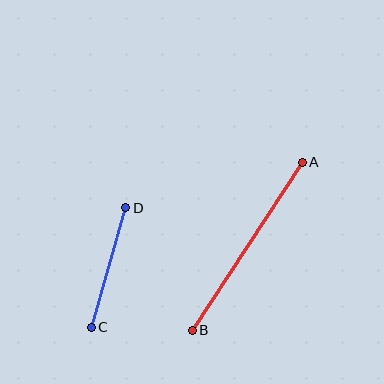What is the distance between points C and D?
The distance is approximately 125 pixels.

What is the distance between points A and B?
The distance is approximately 201 pixels.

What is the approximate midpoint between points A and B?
The midpoint is at approximately (247, 246) pixels.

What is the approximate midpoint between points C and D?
The midpoint is at approximately (108, 267) pixels.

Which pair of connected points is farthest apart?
Points A and B are farthest apart.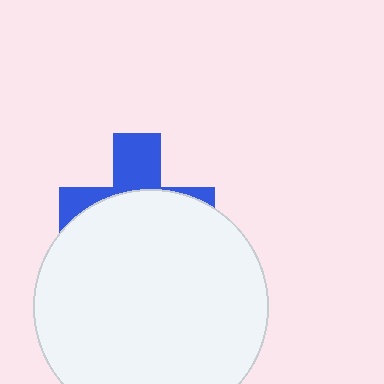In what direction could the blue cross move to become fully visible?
The blue cross could move up. That would shift it out from behind the white circle entirely.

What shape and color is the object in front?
The object in front is a white circle.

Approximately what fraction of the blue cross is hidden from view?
Roughly 65% of the blue cross is hidden behind the white circle.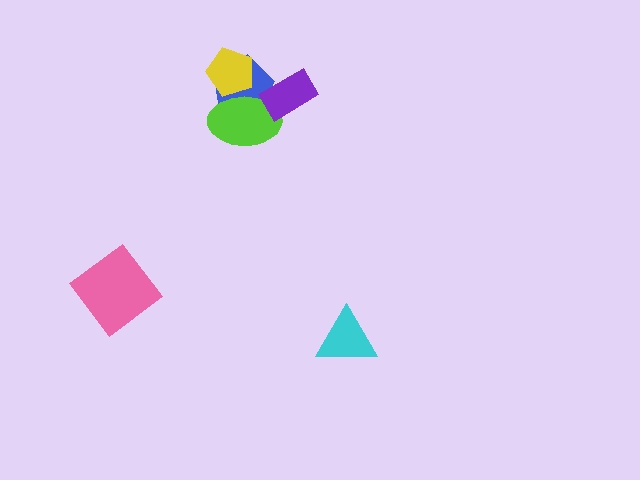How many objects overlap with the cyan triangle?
0 objects overlap with the cyan triangle.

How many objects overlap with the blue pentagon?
3 objects overlap with the blue pentagon.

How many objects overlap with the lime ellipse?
3 objects overlap with the lime ellipse.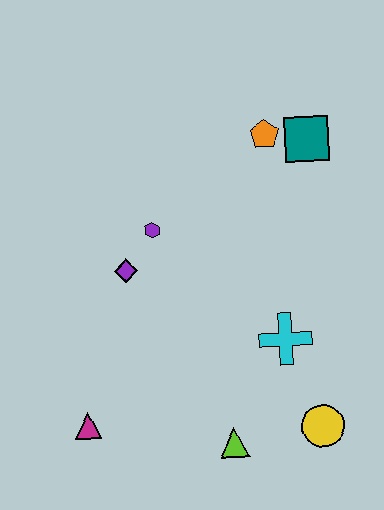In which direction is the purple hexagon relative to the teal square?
The purple hexagon is to the left of the teal square.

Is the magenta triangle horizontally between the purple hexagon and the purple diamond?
No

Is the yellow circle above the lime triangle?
Yes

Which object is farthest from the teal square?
The magenta triangle is farthest from the teal square.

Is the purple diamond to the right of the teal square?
No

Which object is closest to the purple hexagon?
The purple diamond is closest to the purple hexagon.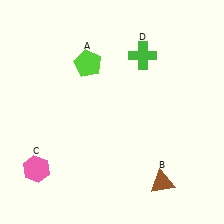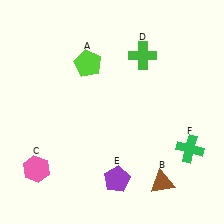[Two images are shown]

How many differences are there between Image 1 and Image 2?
There are 2 differences between the two images.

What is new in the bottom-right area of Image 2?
A purple pentagon (E) was added in the bottom-right area of Image 2.